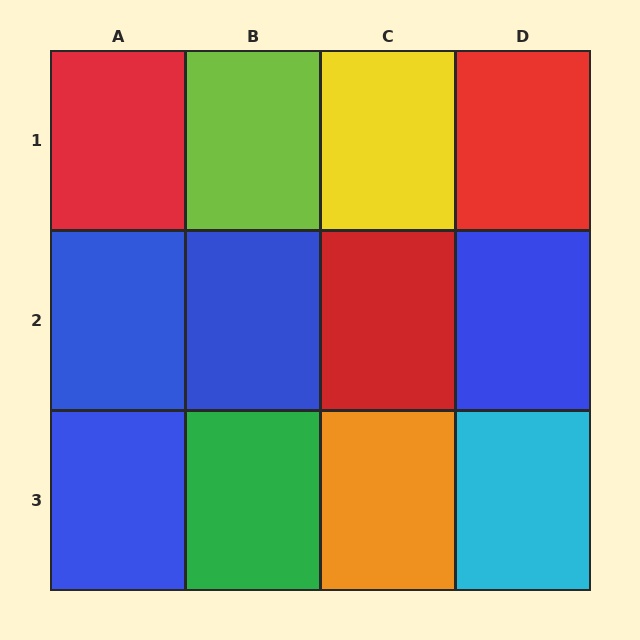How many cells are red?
3 cells are red.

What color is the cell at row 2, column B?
Blue.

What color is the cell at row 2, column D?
Blue.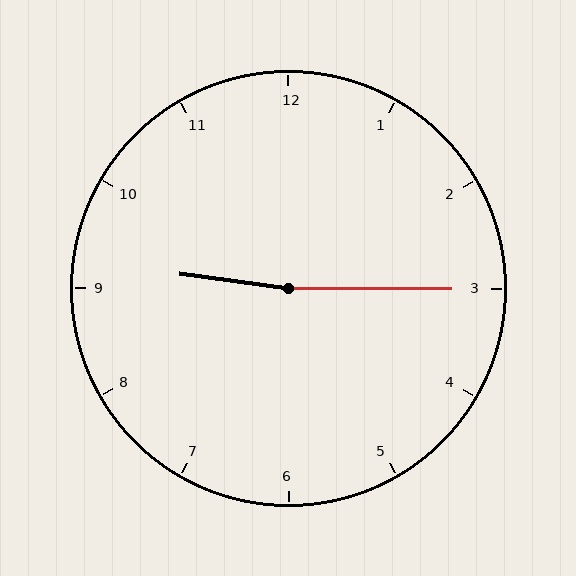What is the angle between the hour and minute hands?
Approximately 172 degrees.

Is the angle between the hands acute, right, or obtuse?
It is obtuse.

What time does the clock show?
9:15.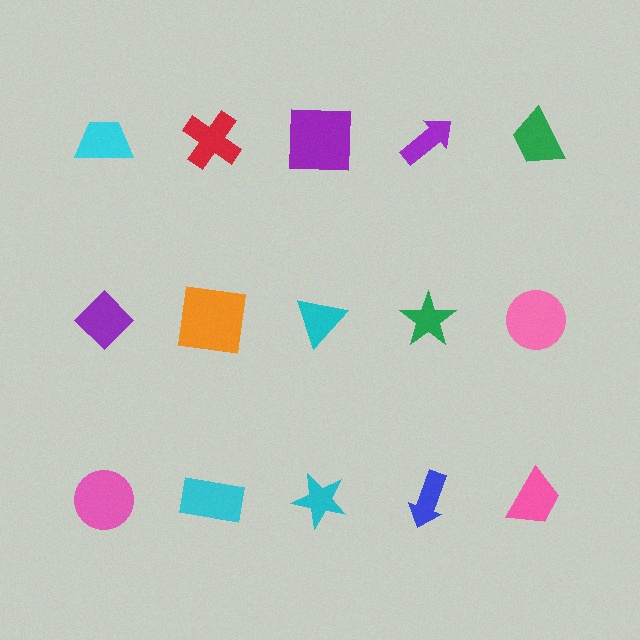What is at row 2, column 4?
A green star.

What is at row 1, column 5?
A green trapezoid.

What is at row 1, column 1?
A cyan trapezoid.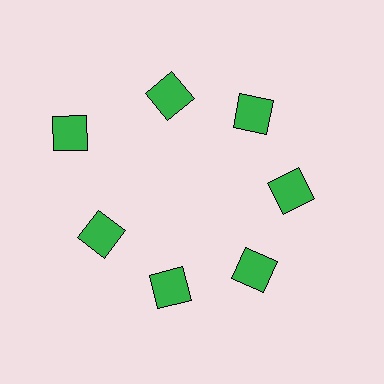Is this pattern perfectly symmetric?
No. The 7 green diamonds are arranged in a ring, but one element near the 10 o'clock position is pushed outward from the center, breaking the 7-fold rotational symmetry.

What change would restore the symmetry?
The symmetry would be restored by moving it inward, back onto the ring so that all 7 diamonds sit at equal angles and equal distance from the center.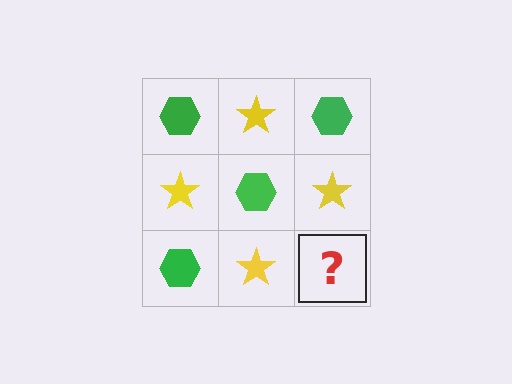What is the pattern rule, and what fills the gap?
The rule is that it alternates green hexagon and yellow star in a checkerboard pattern. The gap should be filled with a green hexagon.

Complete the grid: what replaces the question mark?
The question mark should be replaced with a green hexagon.